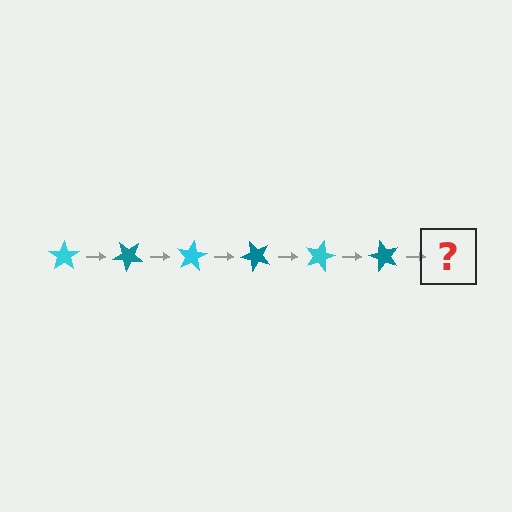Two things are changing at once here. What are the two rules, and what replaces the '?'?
The two rules are that it rotates 40 degrees each step and the color cycles through cyan and teal. The '?' should be a cyan star, rotated 240 degrees from the start.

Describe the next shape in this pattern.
It should be a cyan star, rotated 240 degrees from the start.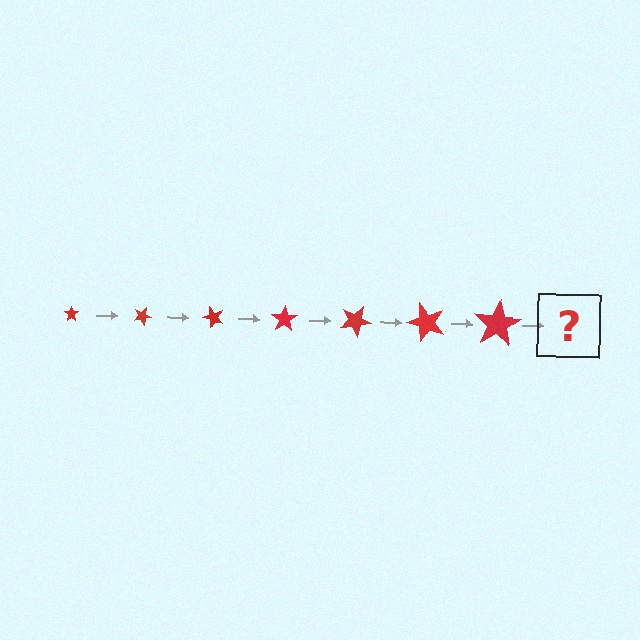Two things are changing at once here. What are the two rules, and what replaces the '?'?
The two rules are that the star grows larger each step and it rotates 25 degrees each step. The '?' should be a star, larger than the previous one and rotated 175 degrees from the start.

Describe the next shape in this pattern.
It should be a star, larger than the previous one and rotated 175 degrees from the start.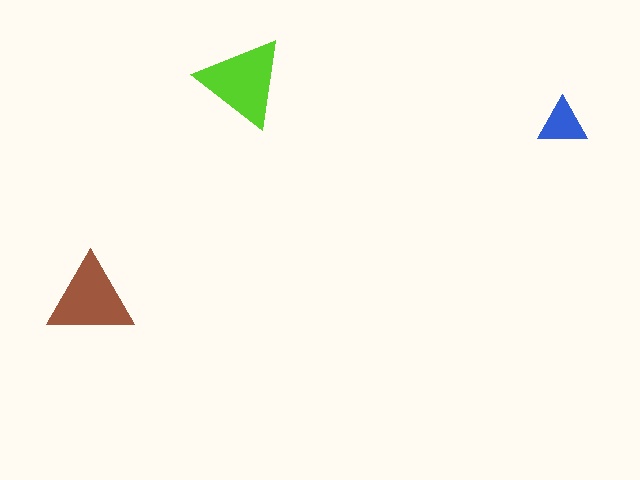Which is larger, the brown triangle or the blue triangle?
The brown one.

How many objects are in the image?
There are 3 objects in the image.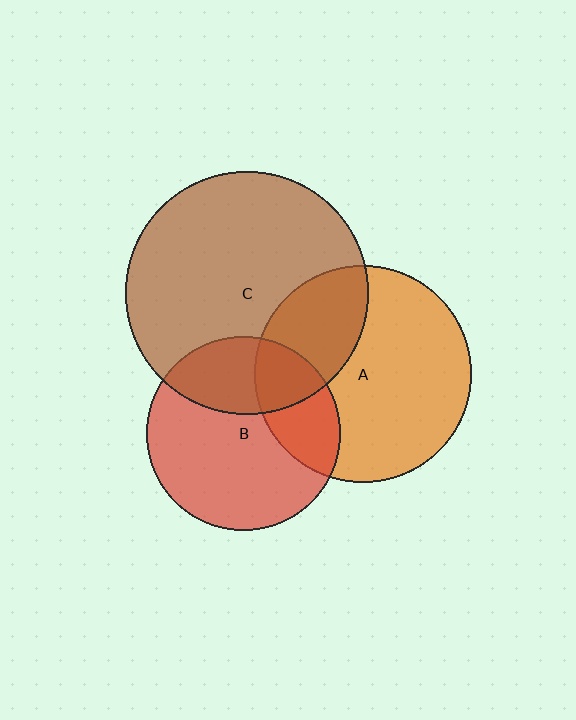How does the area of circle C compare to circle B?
Approximately 1.6 times.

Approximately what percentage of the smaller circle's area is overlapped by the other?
Approximately 30%.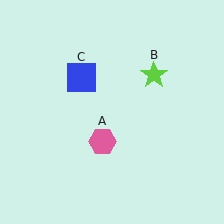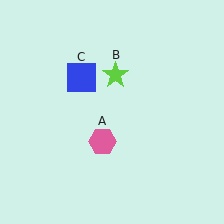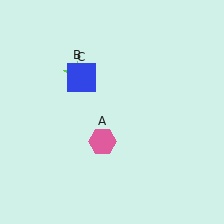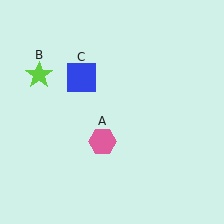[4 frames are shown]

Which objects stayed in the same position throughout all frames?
Pink hexagon (object A) and blue square (object C) remained stationary.